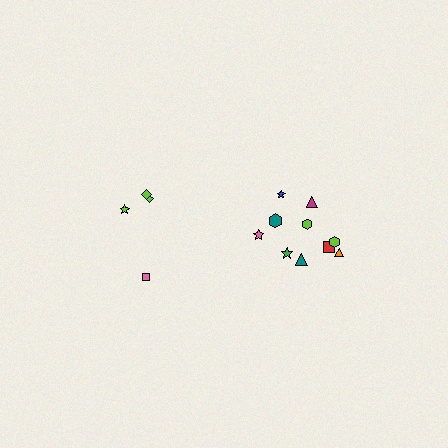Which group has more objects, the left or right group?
The right group.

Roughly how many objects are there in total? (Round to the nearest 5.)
Roughly 15 objects in total.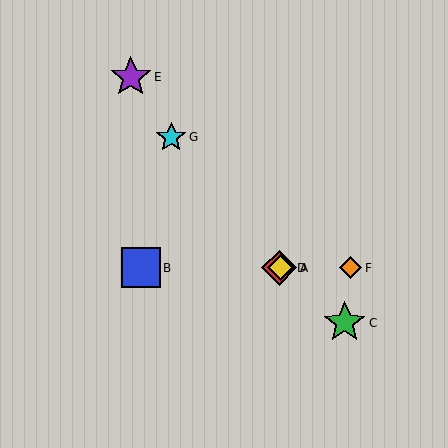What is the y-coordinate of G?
Object G is at y≈137.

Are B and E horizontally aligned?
No, B is at y≈268 and E is at y≈77.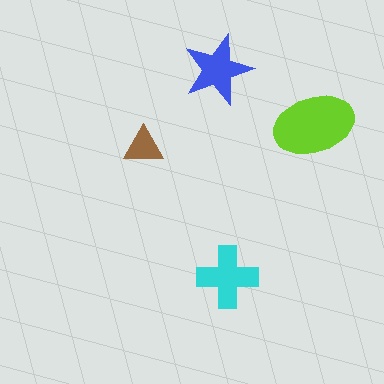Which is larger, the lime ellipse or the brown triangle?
The lime ellipse.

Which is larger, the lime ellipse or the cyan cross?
The lime ellipse.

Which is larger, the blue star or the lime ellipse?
The lime ellipse.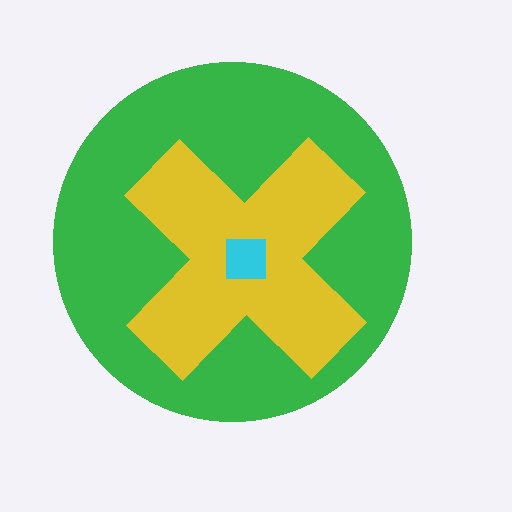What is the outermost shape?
The green circle.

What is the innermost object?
The cyan square.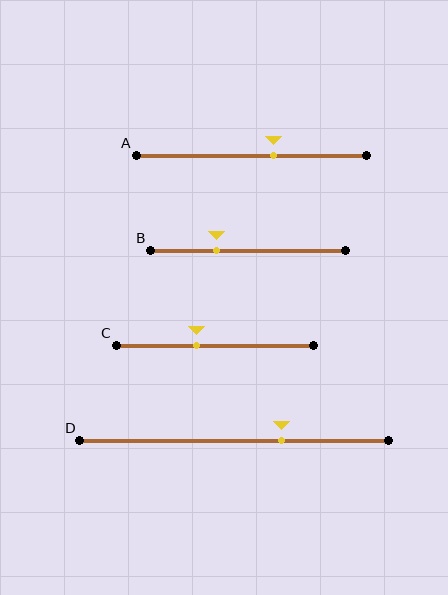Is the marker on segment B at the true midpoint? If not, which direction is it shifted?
No, the marker on segment B is shifted to the left by about 16% of the segment length.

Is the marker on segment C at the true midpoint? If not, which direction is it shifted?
No, the marker on segment C is shifted to the left by about 9% of the segment length.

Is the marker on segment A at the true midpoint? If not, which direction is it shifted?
No, the marker on segment A is shifted to the right by about 10% of the segment length.